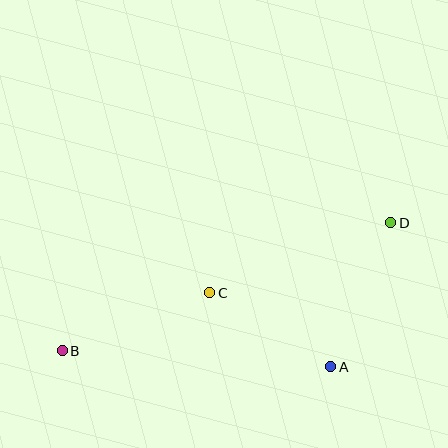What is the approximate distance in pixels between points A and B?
The distance between A and B is approximately 269 pixels.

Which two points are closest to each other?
Points A and C are closest to each other.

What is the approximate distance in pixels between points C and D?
The distance between C and D is approximately 194 pixels.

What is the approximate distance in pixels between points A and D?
The distance between A and D is approximately 156 pixels.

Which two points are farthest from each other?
Points B and D are farthest from each other.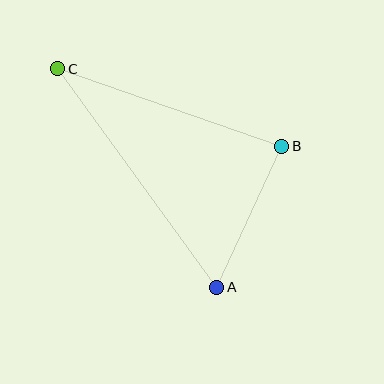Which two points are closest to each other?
Points A and B are closest to each other.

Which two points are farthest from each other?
Points A and C are farthest from each other.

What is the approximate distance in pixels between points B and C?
The distance between B and C is approximately 237 pixels.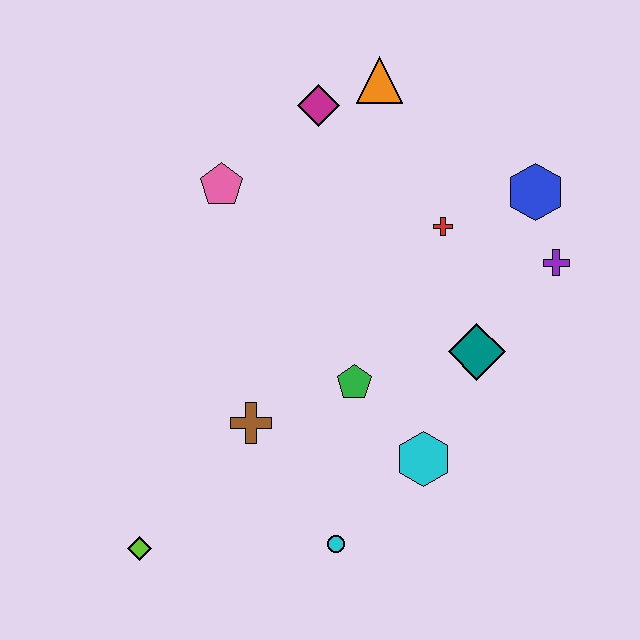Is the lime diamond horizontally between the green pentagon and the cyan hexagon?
No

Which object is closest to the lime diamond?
The brown cross is closest to the lime diamond.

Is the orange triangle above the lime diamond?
Yes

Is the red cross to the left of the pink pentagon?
No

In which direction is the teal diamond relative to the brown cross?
The teal diamond is to the right of the brown cross.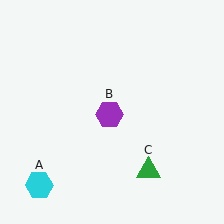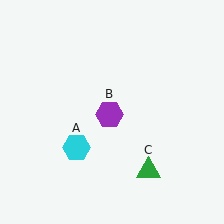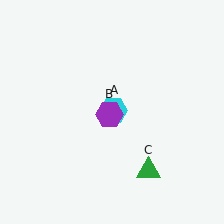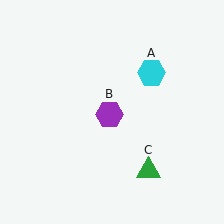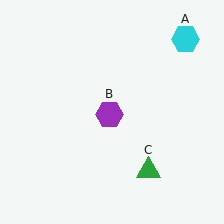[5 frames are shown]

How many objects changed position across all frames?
1 object changed position: cyan hexagon (object A).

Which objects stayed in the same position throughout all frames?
Purple hexagon (object B) and green triangle (object C) remained stationary.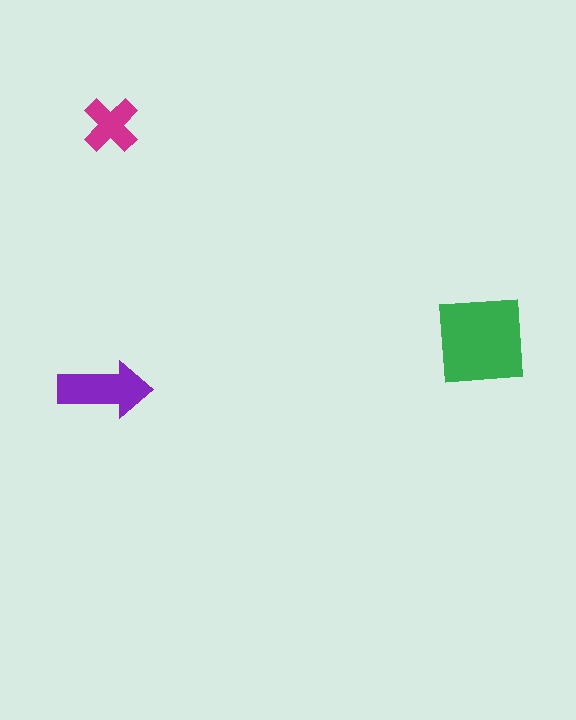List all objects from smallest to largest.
The magenta cross, the purple arrow, the green square.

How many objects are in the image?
There are 3 objects in the image.